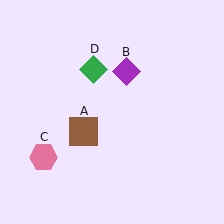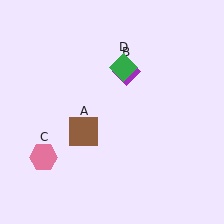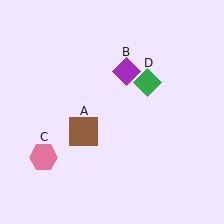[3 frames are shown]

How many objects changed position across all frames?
1 object changed position: green diamond (object D).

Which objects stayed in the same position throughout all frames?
Brown square (object A) and purple diamond (object B) and pink hexagon (object C) remained stationary.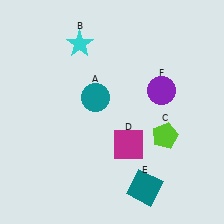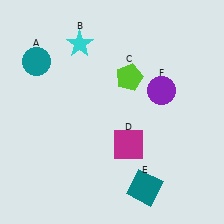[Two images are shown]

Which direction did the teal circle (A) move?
The teal circle (A) moved left.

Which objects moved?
The objects that moved are: the teal circle (A), the lime pentagon (C).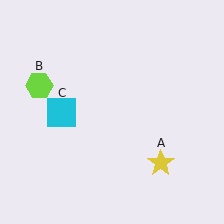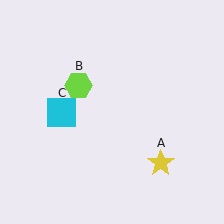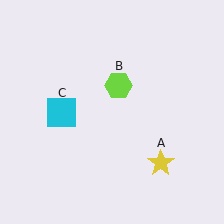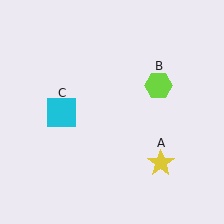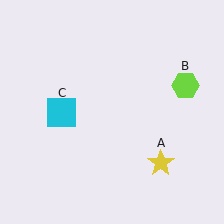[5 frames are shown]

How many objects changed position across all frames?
1 object changed position: lime hexagon (object B).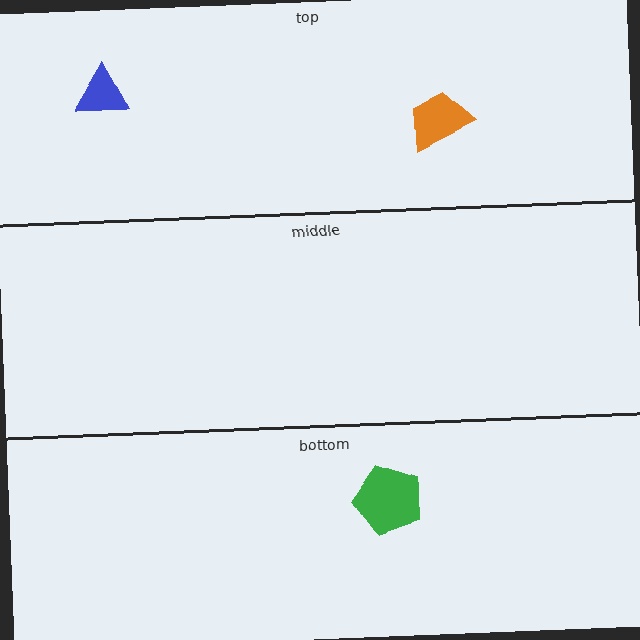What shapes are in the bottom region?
The green pentagon.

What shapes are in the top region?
The blue triangle, the orange trapezoid.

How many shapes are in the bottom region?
1.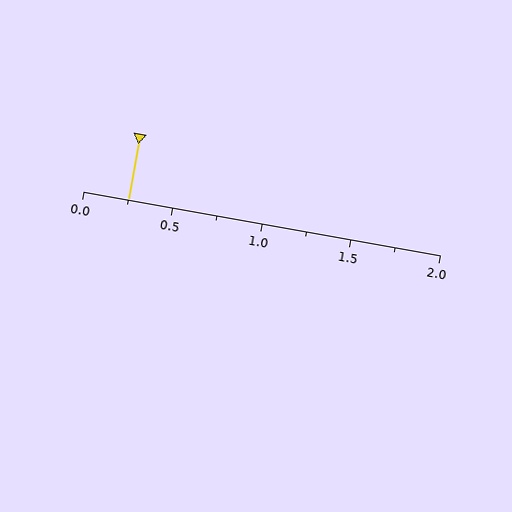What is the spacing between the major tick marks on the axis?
The major ticks are spaced 0.5 apart.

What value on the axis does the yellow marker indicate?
The marker indicates approximately 0.25.